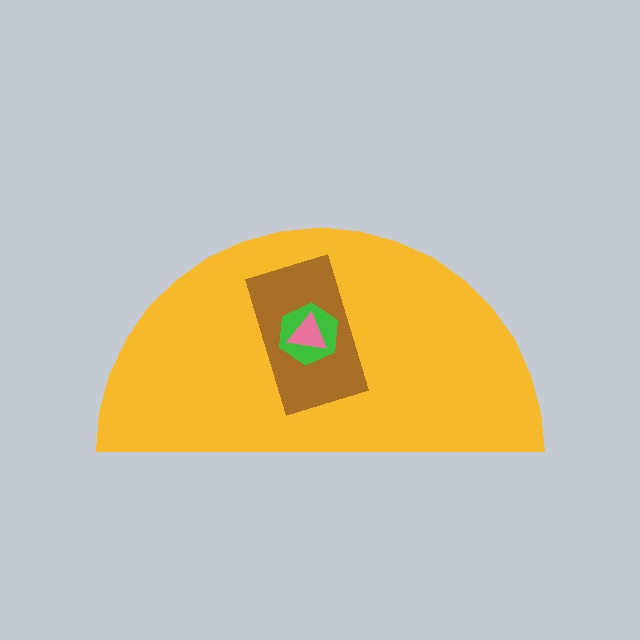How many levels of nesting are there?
4.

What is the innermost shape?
The pink triangle.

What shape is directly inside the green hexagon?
The pink triangle.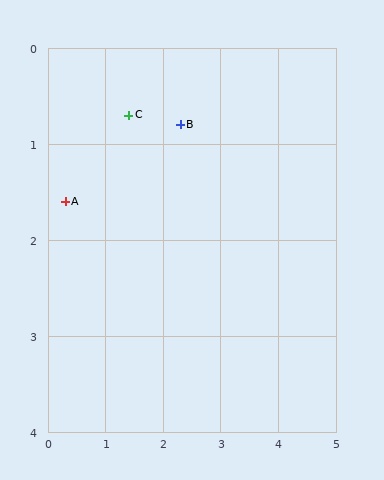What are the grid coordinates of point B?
Point B is at approximately (2.3, 0.8).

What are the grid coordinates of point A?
Point A is at approximately (0.3, 1.6).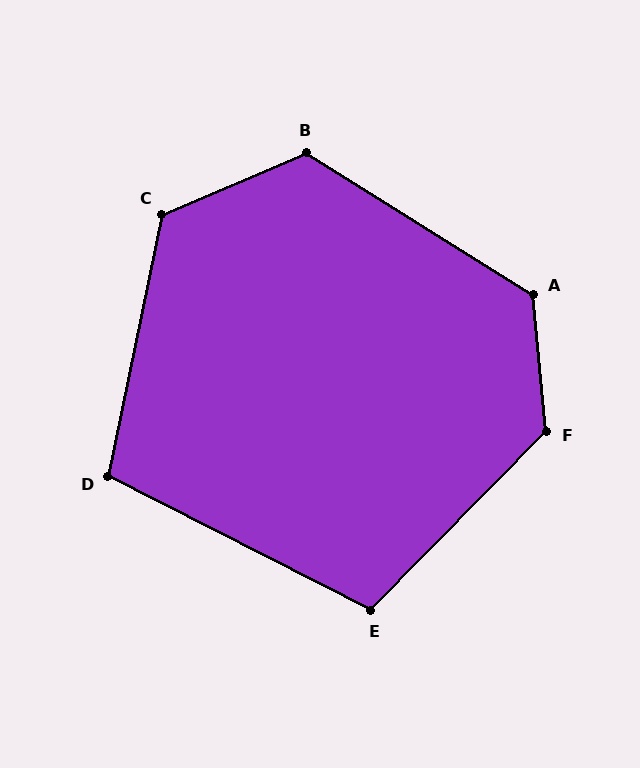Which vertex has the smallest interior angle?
D, at approximately 105 degrees.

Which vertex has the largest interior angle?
F, at approximately 130 degrees.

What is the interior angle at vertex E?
Approximately 108 degrees (obtuse).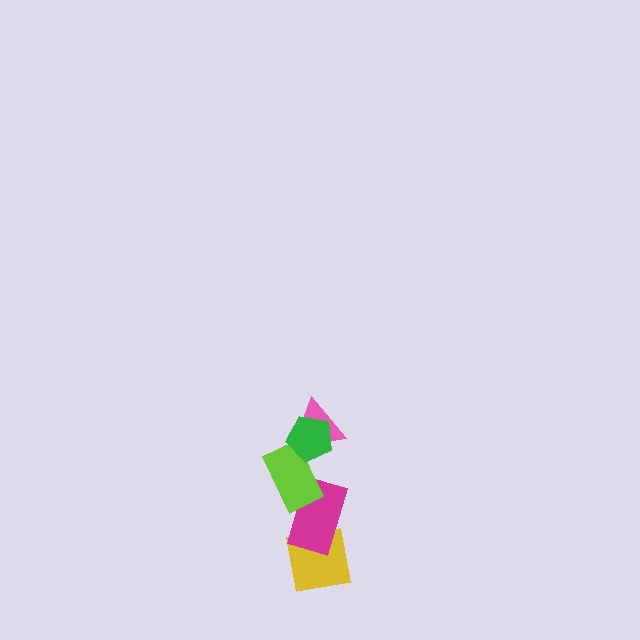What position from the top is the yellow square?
The yellow square is 5th from the top.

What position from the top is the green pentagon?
The green pentagon is 1st from the top.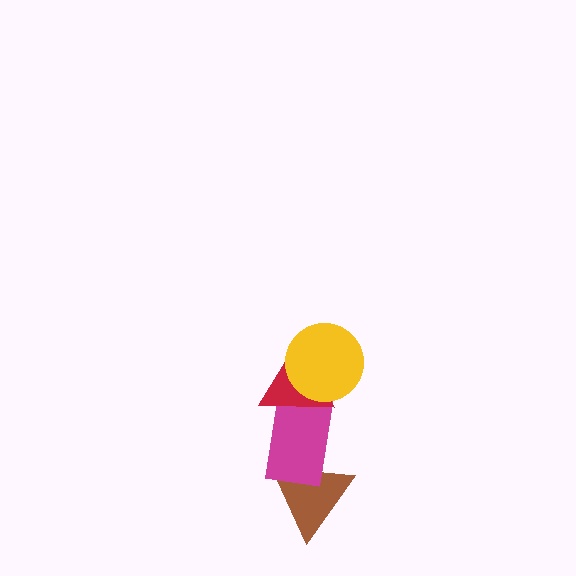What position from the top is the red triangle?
The red triangle is 2nd from the top.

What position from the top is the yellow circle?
The yellow circle is 1st from the top.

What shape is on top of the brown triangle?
The magenta rectangle is on top of the brown triangle.